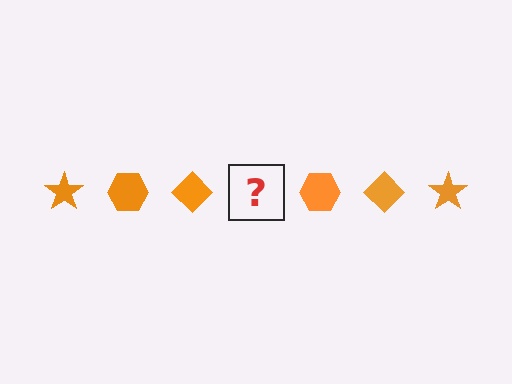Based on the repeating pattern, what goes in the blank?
The blank should be an orange star.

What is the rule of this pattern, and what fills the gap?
The rule is that the pattern cycles through star, hexagon, diamond shapes in orange. The gap should be filled with an orange star.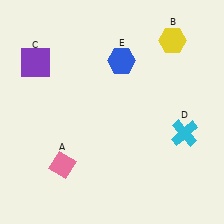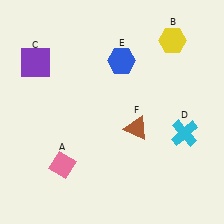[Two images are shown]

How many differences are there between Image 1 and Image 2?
There is 1 difference between the two images.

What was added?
A brown triangle (F) was added in Image 2.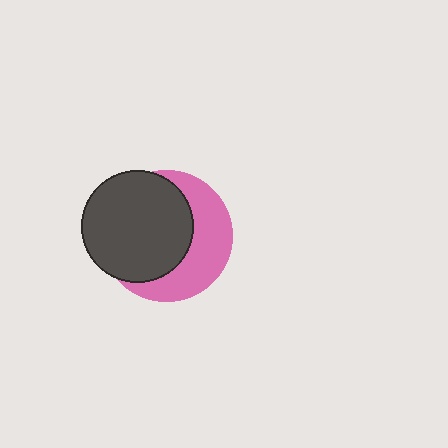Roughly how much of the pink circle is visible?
A small part of it is visible (roughly 42%).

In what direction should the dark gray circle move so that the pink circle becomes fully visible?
The dark gray circle should move left. That is the shortest direction to clear the overlap and leave the pink circle fully visible.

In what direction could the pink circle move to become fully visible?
The pink circle could move right. That would shift it out from behind the dark gray circle entirely.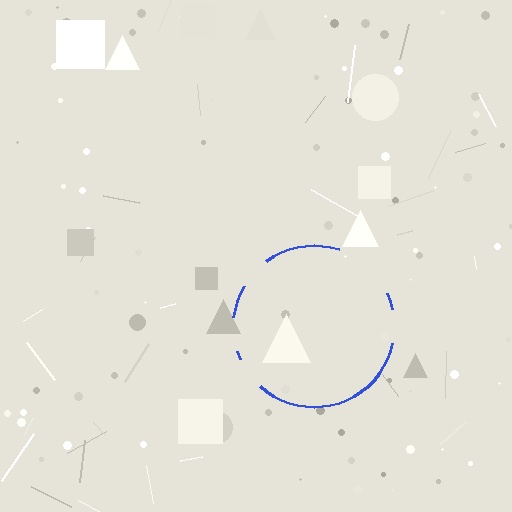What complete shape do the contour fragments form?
The contour fragments form a circle.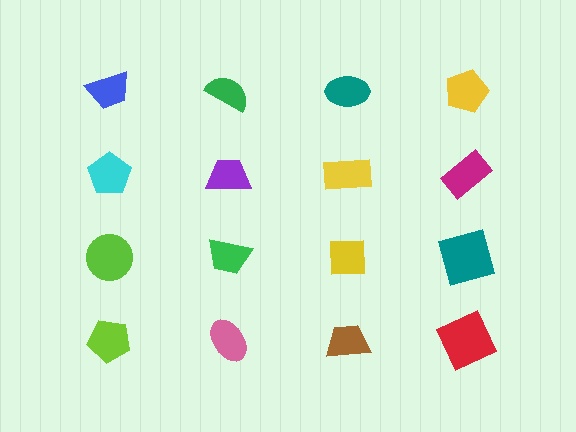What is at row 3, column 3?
A yellow square.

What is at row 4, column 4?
A red square.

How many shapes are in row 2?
4 shapes.